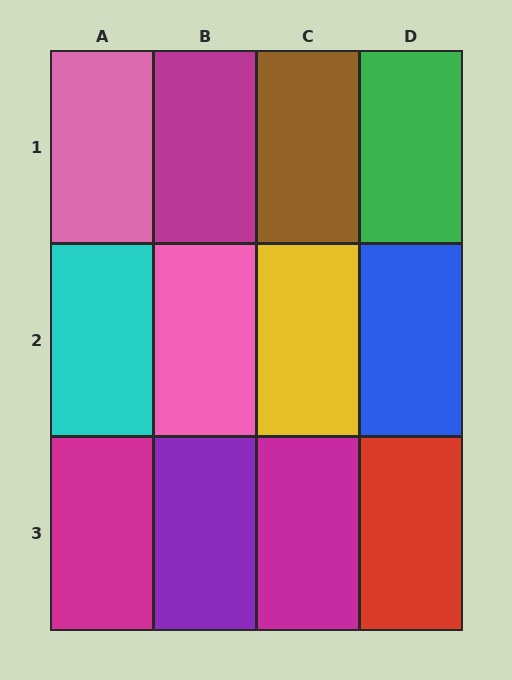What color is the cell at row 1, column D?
Green.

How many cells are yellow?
1 cell is yellow.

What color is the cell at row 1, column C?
Brown.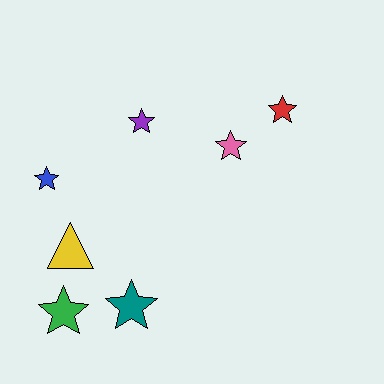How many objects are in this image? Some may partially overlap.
There are 7 objects.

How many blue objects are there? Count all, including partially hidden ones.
There is 1 blue object.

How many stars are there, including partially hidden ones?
There are 6 stars.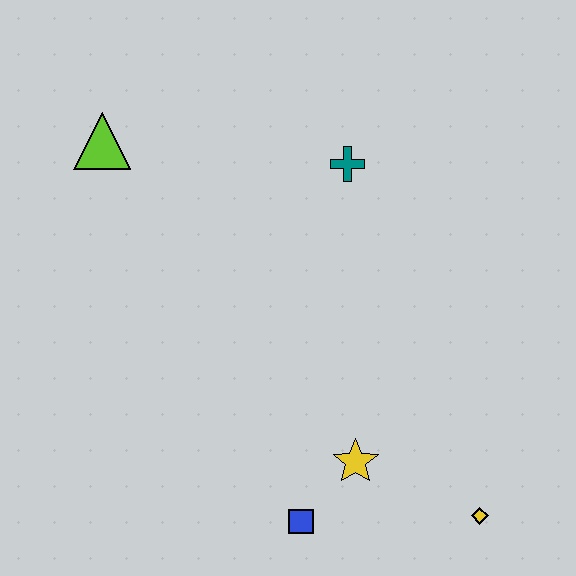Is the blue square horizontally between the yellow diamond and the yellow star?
No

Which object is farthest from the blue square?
The lime triangle is farthest from the blue square.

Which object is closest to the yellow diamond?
The yellow star is closest to the yellow diamond.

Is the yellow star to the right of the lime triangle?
Yes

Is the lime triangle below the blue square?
No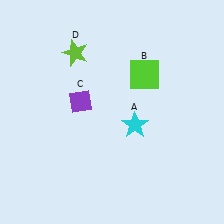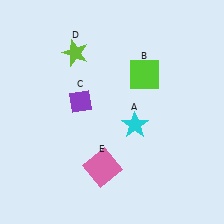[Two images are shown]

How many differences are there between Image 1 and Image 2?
There is 1 difference between the two images.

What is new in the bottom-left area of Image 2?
A pink square (E) was added in the bottom-left area of Image 2.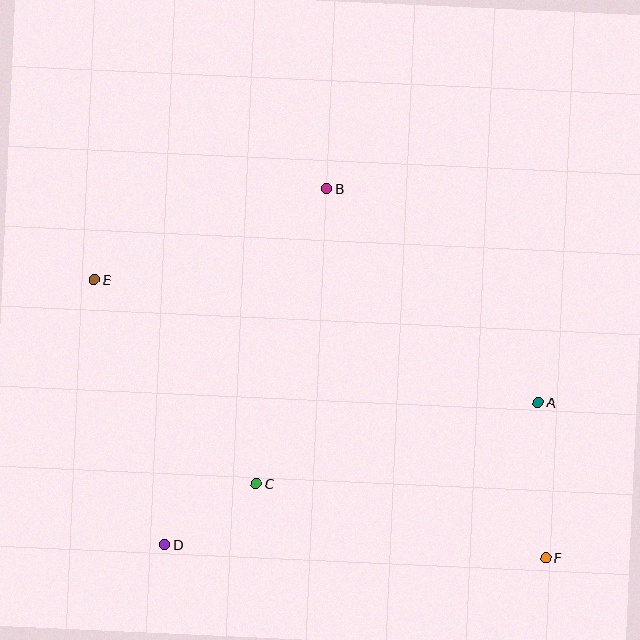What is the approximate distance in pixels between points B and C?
The distance between B and C is approximately 303 pixels.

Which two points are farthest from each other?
Points E and F are farthest from each other.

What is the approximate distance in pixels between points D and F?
The distance between D and F is approximately 382 pixels.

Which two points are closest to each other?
Points C and D are closest to each other.